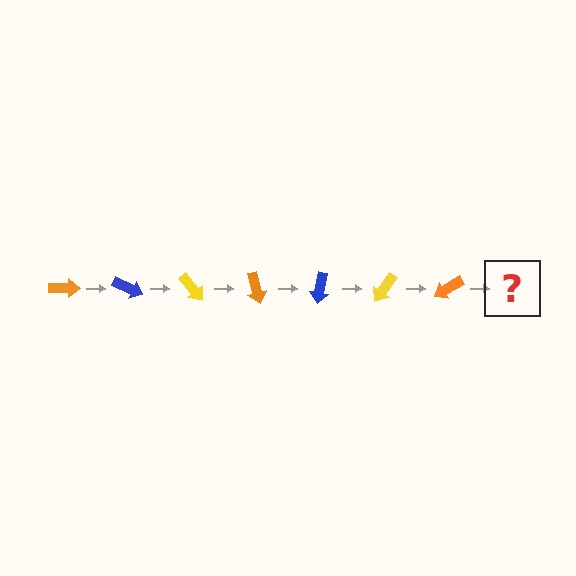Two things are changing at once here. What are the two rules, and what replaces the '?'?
The two rules are that it rotates 25 degrees each step and the color cycles through orange, blue, and yellow. The '?' should be a blue arrow, rotated 175 degrees from the start.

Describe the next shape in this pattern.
It should be a blue arrow, rotated 175 degrees from the start.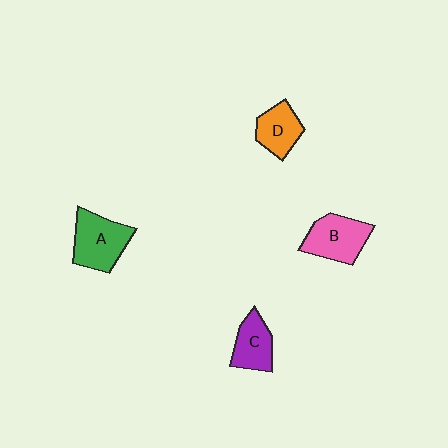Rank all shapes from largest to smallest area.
From largest to smallest: A (green), B (pink), C (purple), D (orange).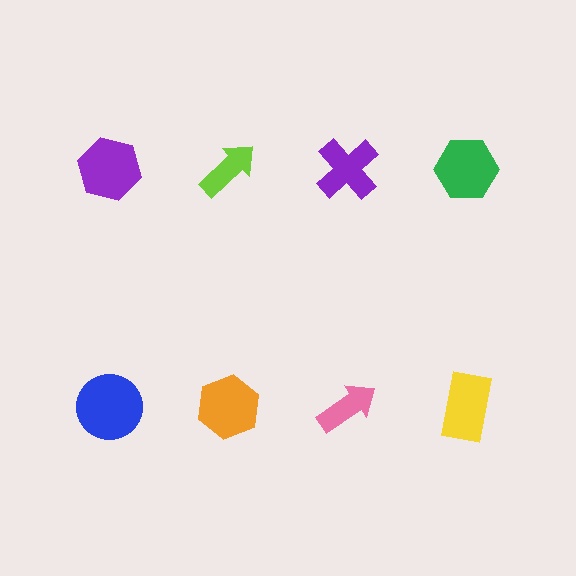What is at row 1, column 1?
A purple hexagon.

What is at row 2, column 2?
An orange hexagon.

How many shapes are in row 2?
4 shapes.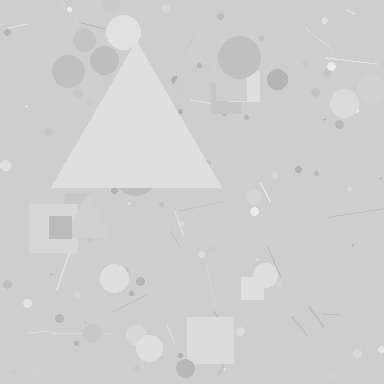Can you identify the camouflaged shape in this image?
The camouflaged shape is a triangle.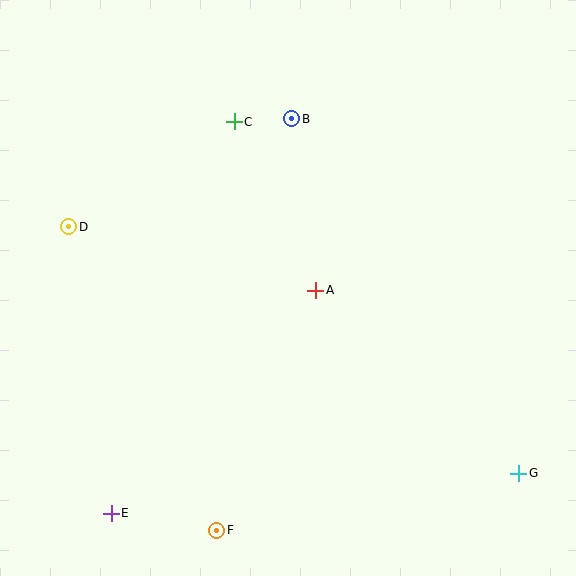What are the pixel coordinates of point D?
Point D is at (69, 227).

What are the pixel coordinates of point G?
Point G is at (519, 473).